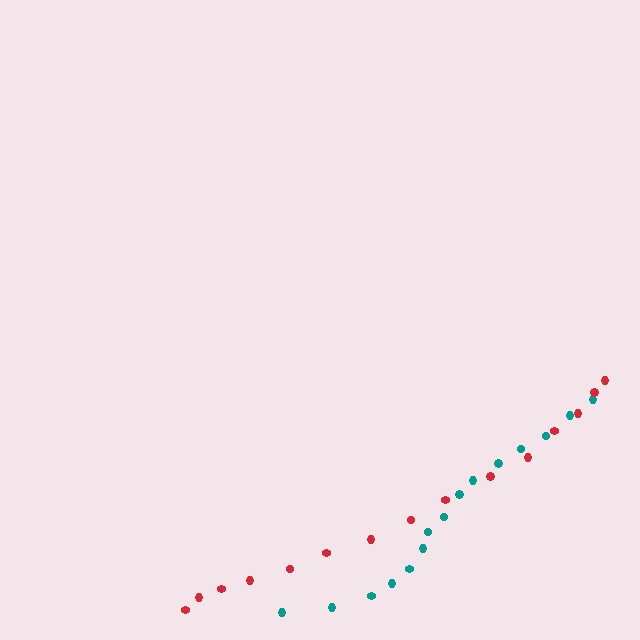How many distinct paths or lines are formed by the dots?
There are 2 distinct paths.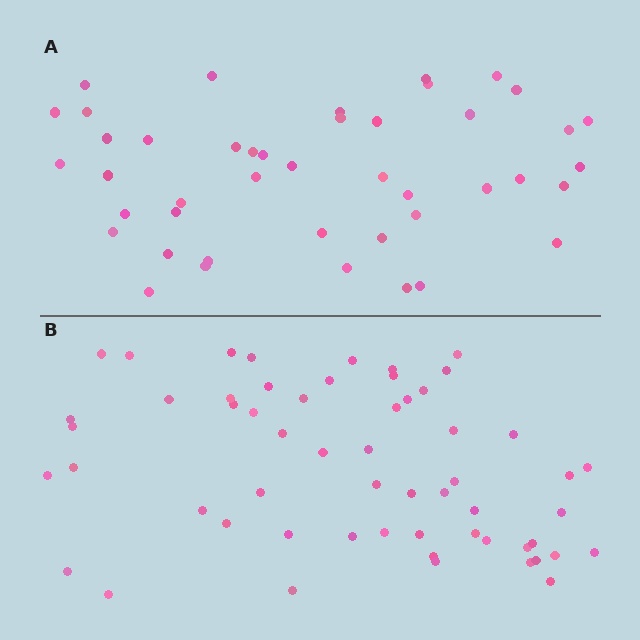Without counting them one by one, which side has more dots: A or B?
Region B (the bottom region) has more dots.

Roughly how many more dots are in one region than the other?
Region B has approximately 15 more dots than region A.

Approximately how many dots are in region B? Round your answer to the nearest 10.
About 60 dots. (The exact count is 57, which rounds to 60.)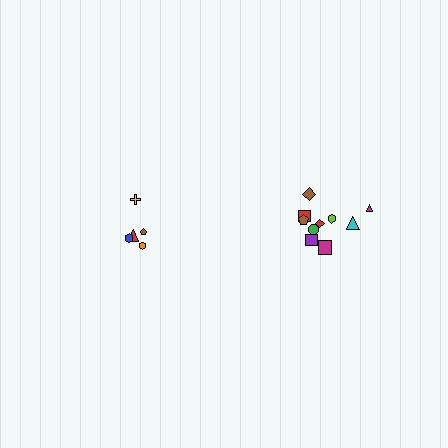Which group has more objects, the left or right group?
The right group.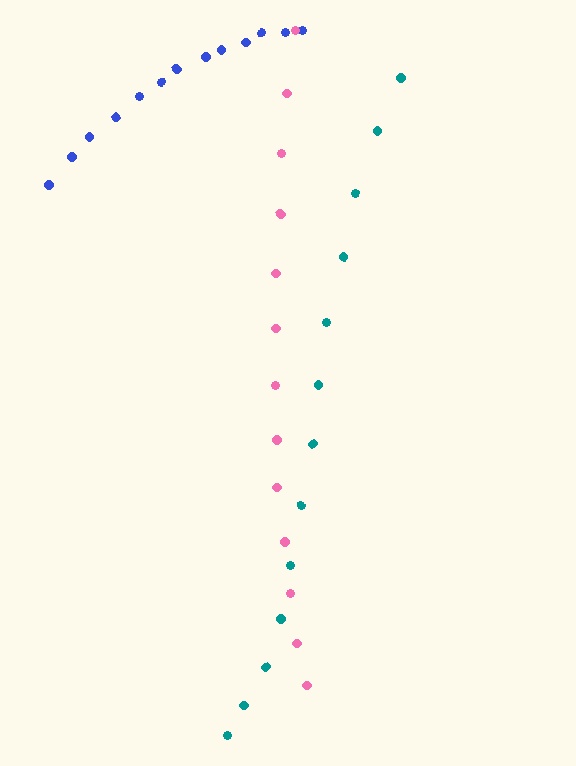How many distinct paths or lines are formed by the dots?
There are 3 distinct paths.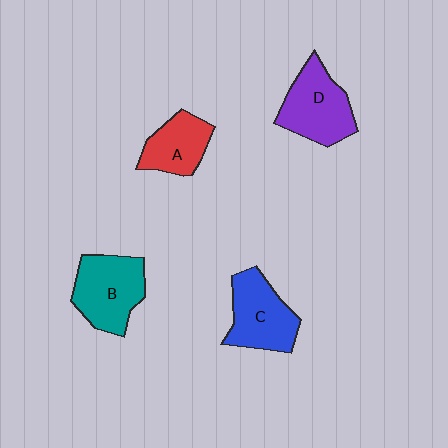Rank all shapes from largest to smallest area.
From largest to smallest: B (teal), D (purple), C (blue), A (red).